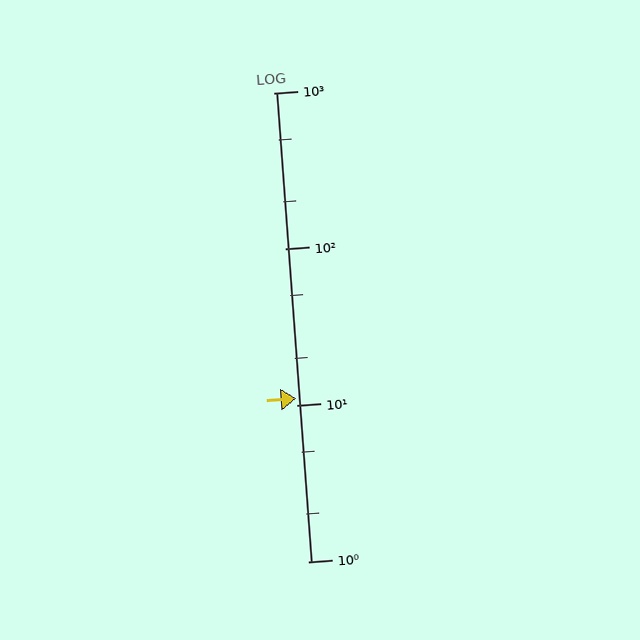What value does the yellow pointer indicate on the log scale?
The pointer indicates approximately 11.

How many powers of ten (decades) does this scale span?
The scale spans 3 decades, from 1 to 1000.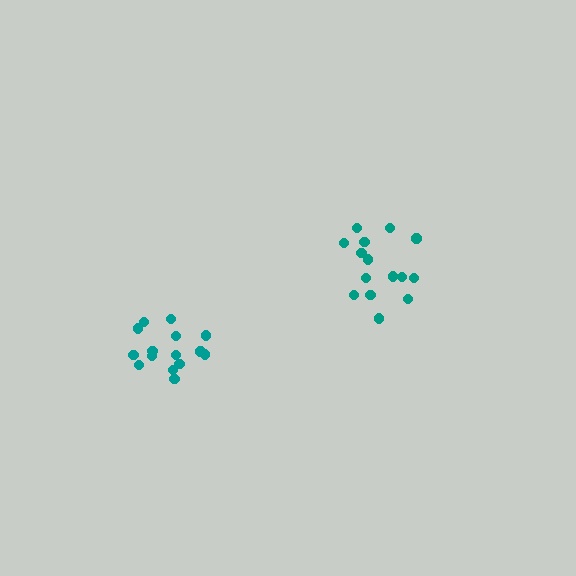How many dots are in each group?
Group 1: 15 dots, Group 2: 15 dots (30 total).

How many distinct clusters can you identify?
There are 2 distinct clusters.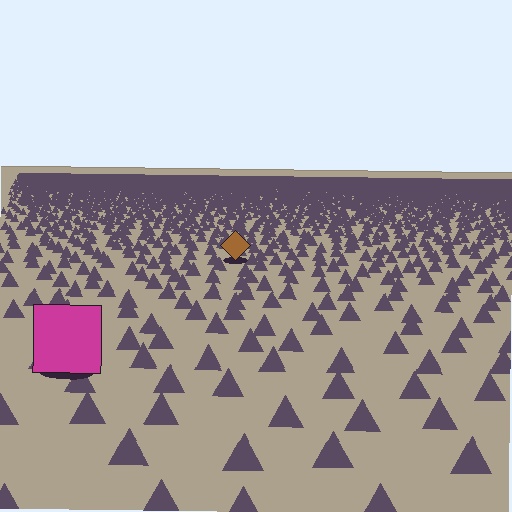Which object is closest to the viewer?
The magenta square is closest. The texture marks near it are larger and more spread out.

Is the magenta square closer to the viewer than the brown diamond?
Yes. The magenta square is closer — you can tell from the texture gradient: the ground texture is coarser near it.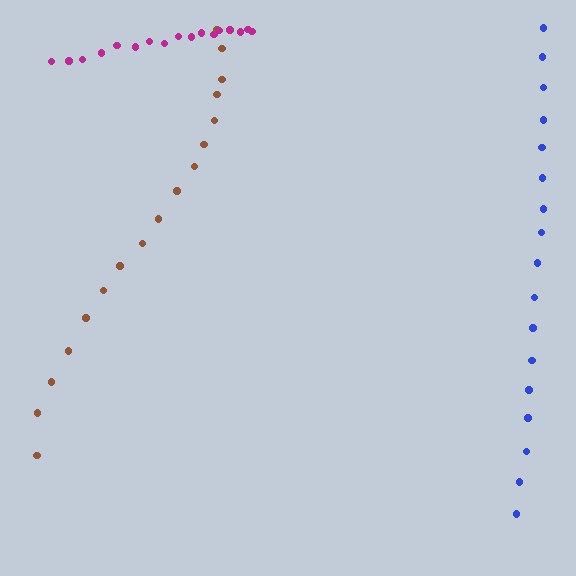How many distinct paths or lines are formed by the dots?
There are 3 distinct paths.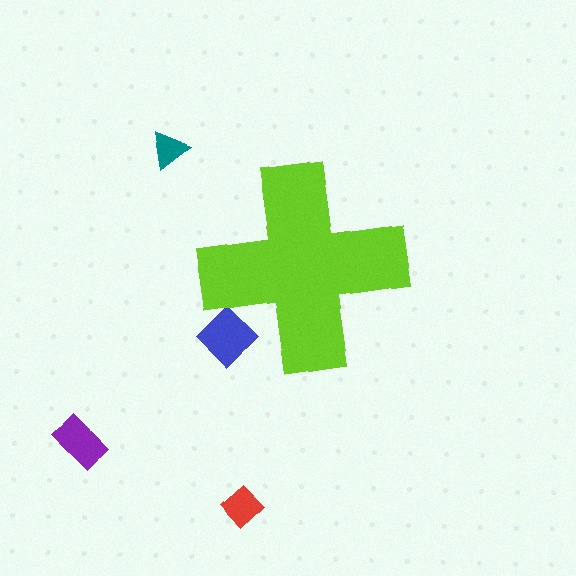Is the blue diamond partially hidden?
Yes, the blue diamond is partially hidden behind the lime cross.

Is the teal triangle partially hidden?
No, the teal triangle is fully visible.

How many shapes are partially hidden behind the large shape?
1 shape is partially hidden.